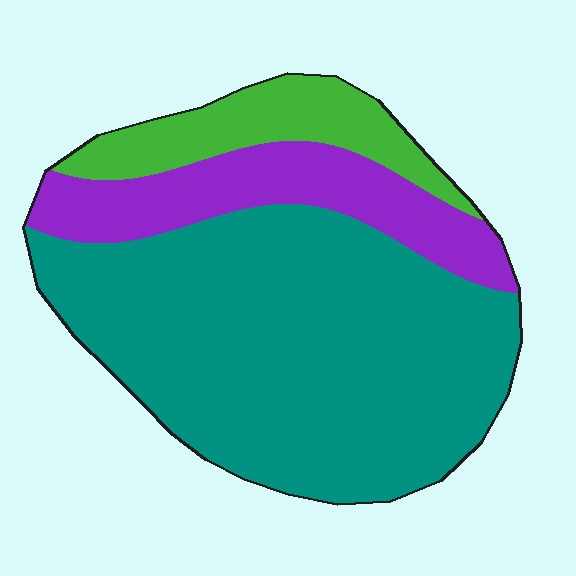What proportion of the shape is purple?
Purple covers around 20% of the shape.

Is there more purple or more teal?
Teal.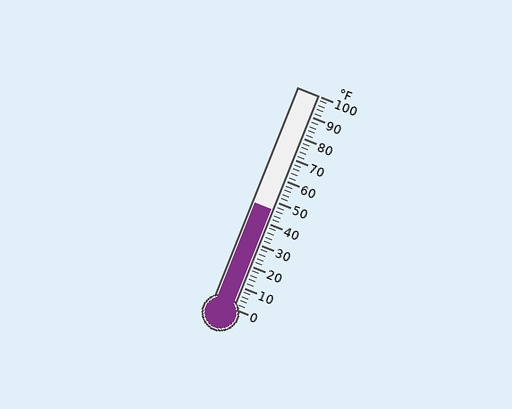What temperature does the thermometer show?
The thermometer shows approximately 46°F.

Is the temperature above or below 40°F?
The temperature is above 40°F.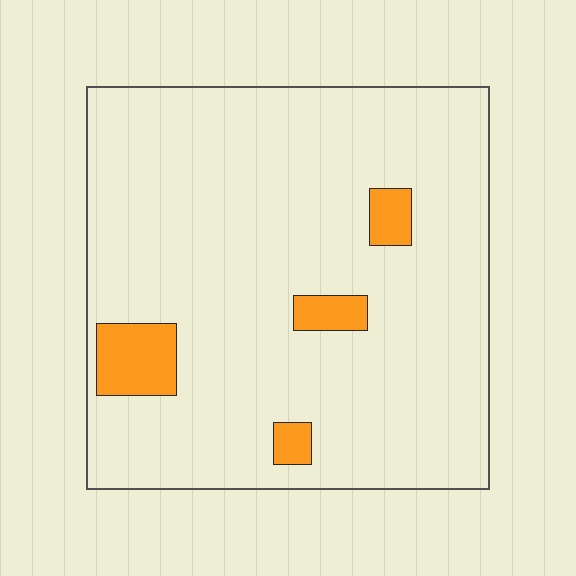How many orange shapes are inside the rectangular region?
4.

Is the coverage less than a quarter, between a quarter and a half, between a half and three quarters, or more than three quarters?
Less than a quarter.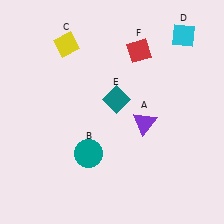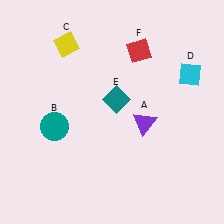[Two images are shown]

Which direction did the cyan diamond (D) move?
The cyan diamond (D) moved down.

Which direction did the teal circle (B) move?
The teal circle (B) moved left.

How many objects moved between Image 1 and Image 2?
2 objects moved between the two images.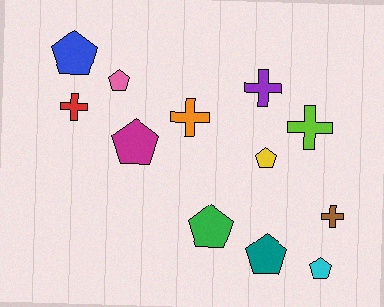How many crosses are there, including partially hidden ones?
There are 5 crosses.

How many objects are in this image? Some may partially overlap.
There are 12 objects.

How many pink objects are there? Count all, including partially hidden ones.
There is 1 pink object.